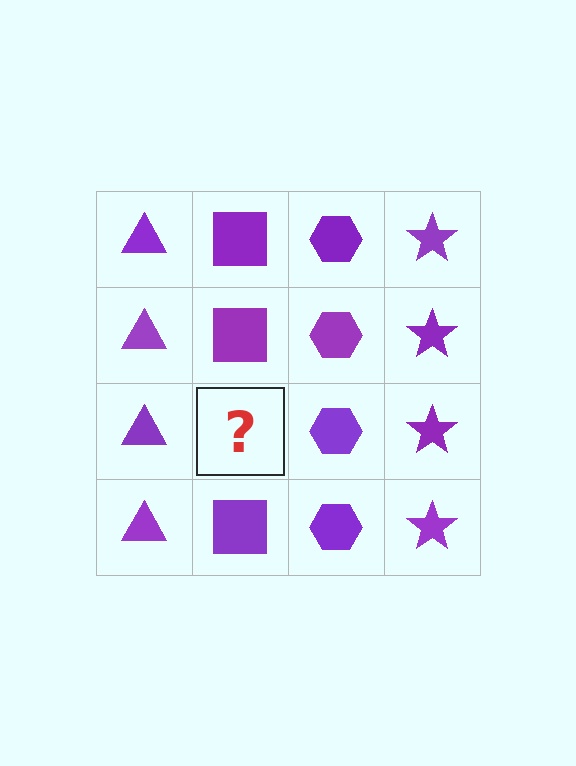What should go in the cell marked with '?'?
The missing cell should contain a purple square.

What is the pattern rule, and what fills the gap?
The rule is that each column has a consistent shape. The gap should be filled with a purple square.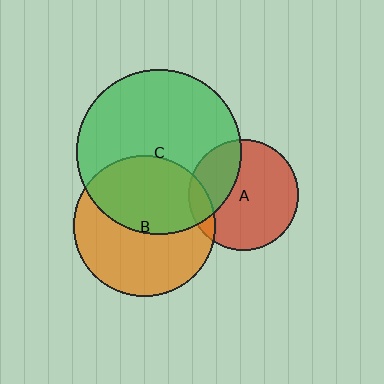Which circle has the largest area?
Circle C (green).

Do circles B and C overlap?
Yes.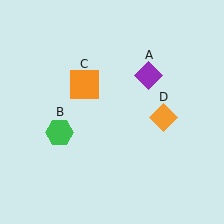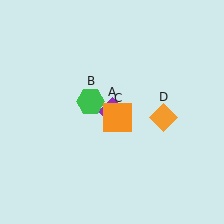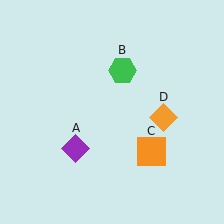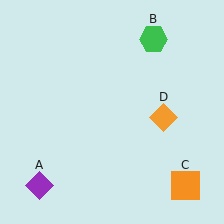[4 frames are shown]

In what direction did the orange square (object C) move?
The orange square (object C) moved down and to the right.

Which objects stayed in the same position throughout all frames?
Orange diamond (object D) remained stationary.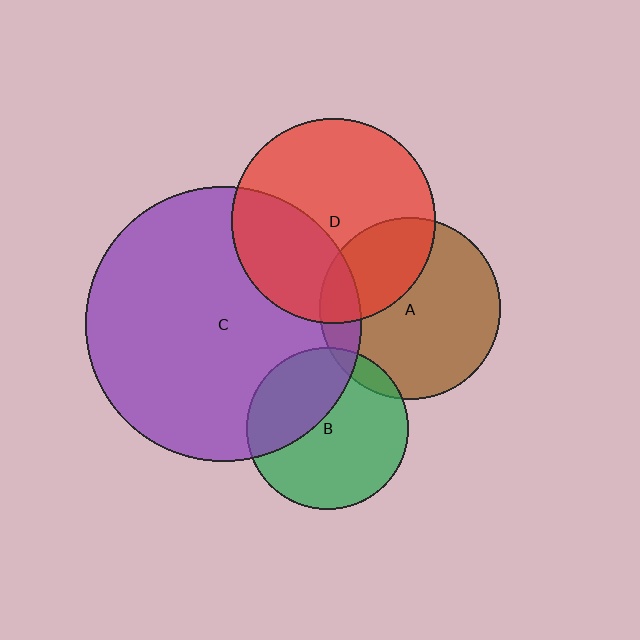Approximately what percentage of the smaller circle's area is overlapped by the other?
Approximately 35%.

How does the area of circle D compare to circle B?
Approximately 1.6 times.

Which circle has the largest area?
Circle C (purple).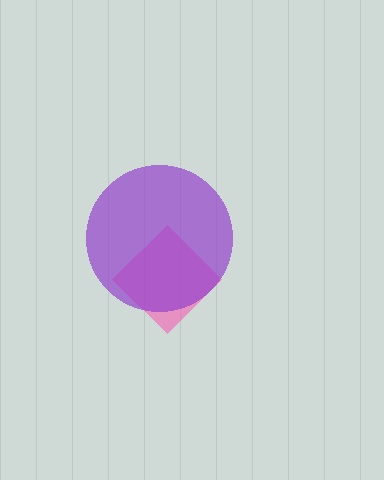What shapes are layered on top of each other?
The layered shapes are: a pink diamond, a purple circle.